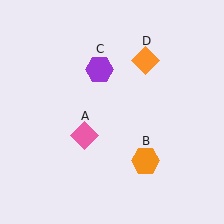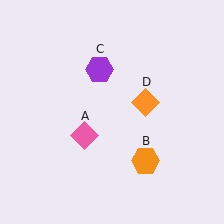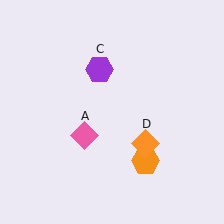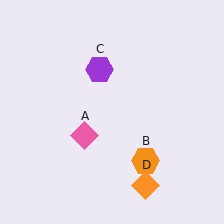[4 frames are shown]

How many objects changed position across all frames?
1 object changed position: orange diamond (object D).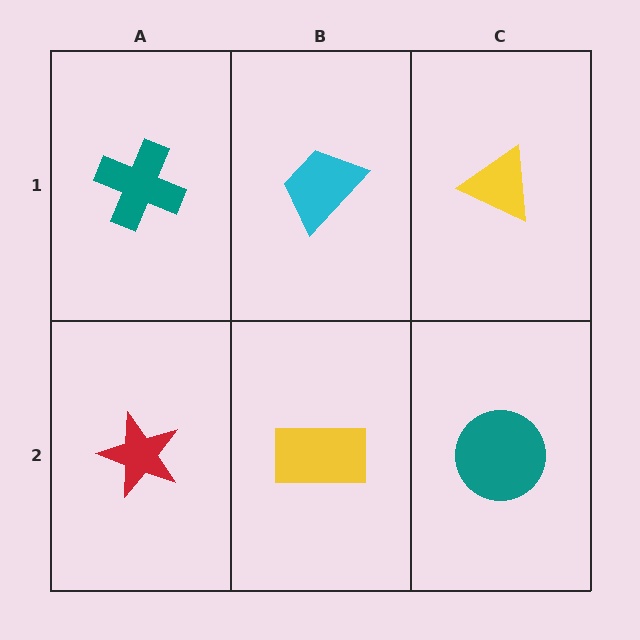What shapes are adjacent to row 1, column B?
A yellow rectangle (row 2, column B), a teal cross (row 1, column A), a yellow triangle (row 1, column C).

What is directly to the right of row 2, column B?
A teal circle.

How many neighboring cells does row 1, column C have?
2.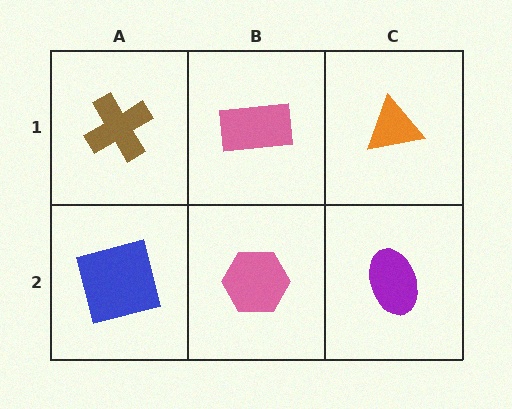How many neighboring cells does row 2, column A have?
2.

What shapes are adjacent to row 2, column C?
An orange triangle (row 1, column C), a pink hexagon (row 2, column B).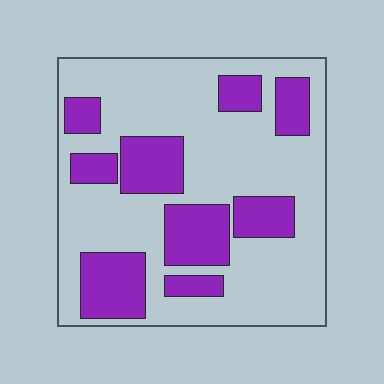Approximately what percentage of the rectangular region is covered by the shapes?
Approximately 30%.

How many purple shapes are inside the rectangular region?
9.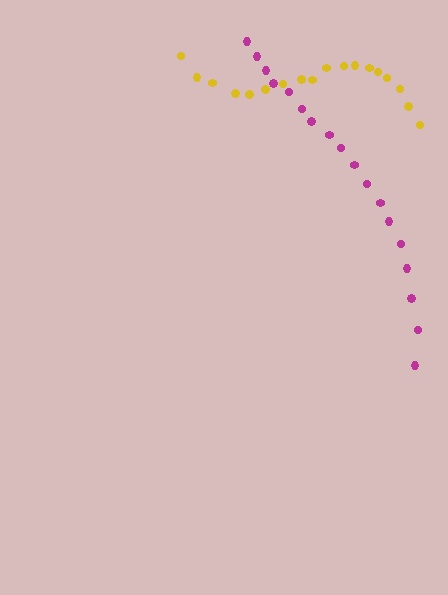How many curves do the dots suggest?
There are 2 distinct paths.